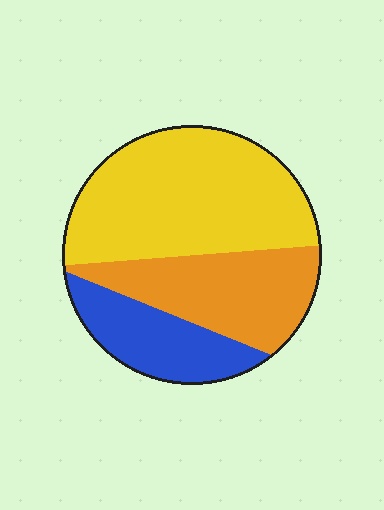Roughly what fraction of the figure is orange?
Orange takes up about one third (1/3) of the figure.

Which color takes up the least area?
Blue, at roughly 20%.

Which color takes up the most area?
Yellow, at roughly 50%.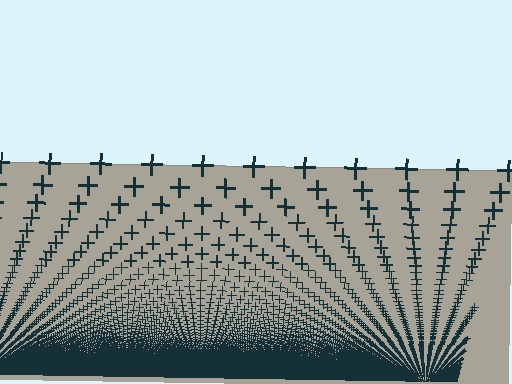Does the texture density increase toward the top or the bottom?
Density increases toward the bottom.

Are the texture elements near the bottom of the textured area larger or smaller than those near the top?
Smaller. The gradient is inverted — elements near the bottom are smaller and denser.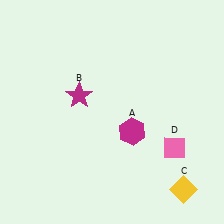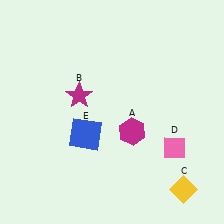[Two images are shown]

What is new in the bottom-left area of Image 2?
A blue square (E) was added in the bottom-left area of Image 2.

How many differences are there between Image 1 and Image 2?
There is 1 difference between the two images.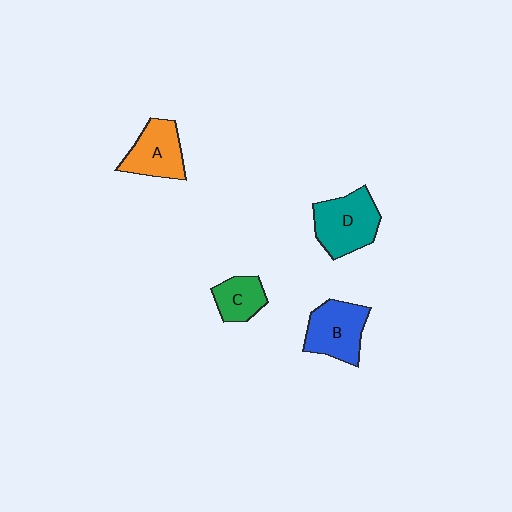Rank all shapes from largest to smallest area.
From largest to smallest: D (teal), B (blue), A (orange), C (green).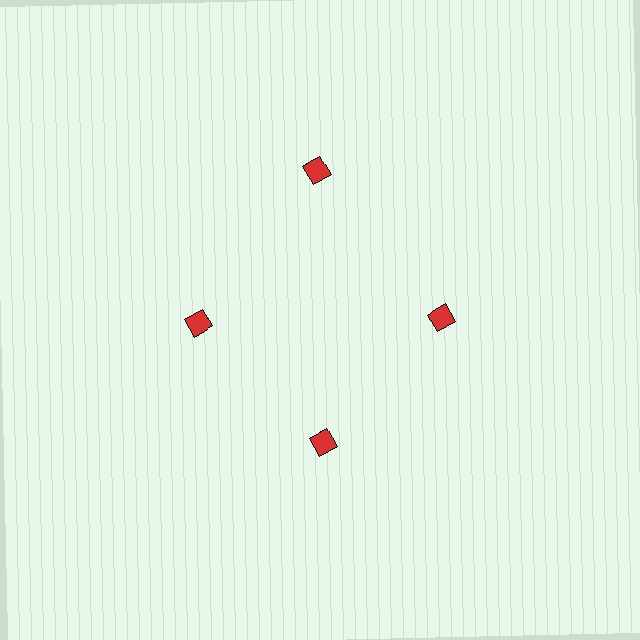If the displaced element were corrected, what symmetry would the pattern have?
It would have 4-fold rotational symmetry — the pattern would map onto itself every 90 degrees.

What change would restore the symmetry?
The symmetry would be restored by moving it inward, back onto the ring so that all 4 squares sit at equal angles and equal distance from the center.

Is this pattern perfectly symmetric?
No. The 4 red squares are arranged in a ring, but one element near the 12 o'clock position is pushed outward from the center, breaking the 4-fold rotational symmetry.